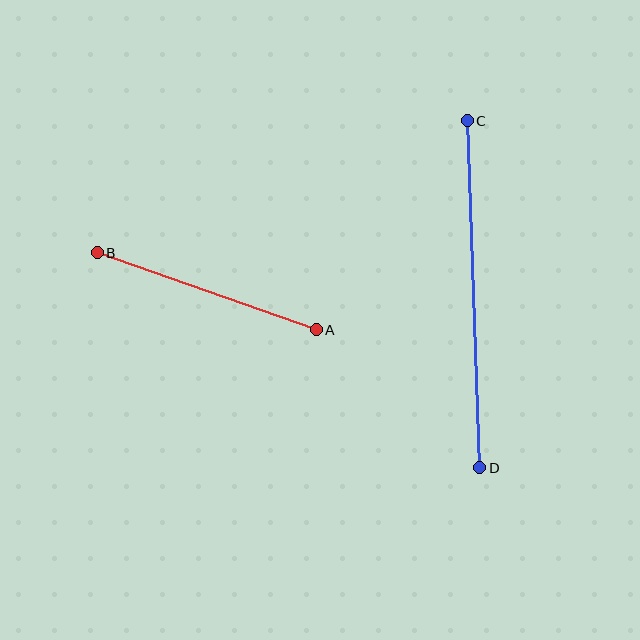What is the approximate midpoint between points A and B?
The midpoint is at approximately (207, 291) pixels.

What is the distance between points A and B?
The distance is approximately 232 pixels.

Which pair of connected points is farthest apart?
Points C and D are farthest apart.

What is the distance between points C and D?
The distance is approximately 347 pixels.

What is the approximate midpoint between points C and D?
The midpoint is at approximately (473, 294) pixels.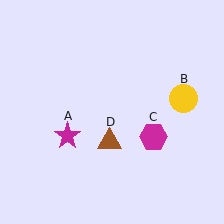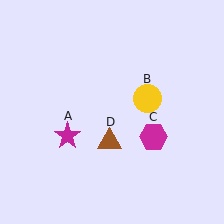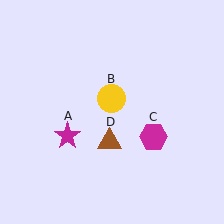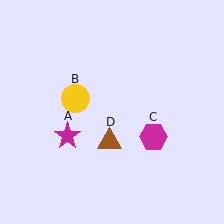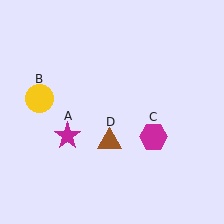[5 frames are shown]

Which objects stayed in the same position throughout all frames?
Magenta star (object A) and magenta hexagon (object C) and brown triangle (object D) remained stationary.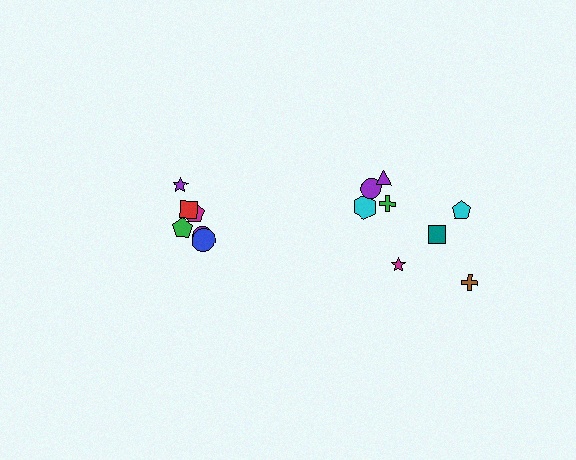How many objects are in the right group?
There are 8 objects.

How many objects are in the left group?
There are 6 objects.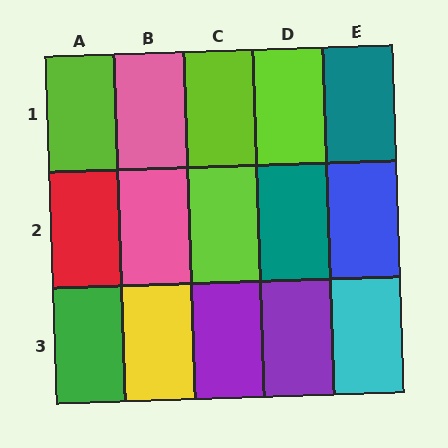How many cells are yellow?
1 cell is yellow.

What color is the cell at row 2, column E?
Blue.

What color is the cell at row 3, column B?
Yellow.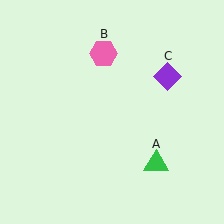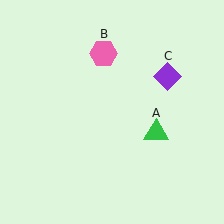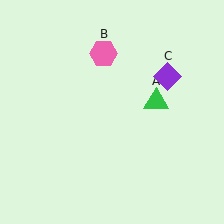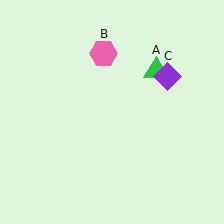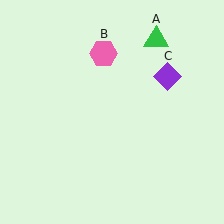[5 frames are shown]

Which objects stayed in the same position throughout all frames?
Pink hexagon (object B) and purple diamond (object C) remained stationary.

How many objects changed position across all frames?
1 object changed position: green triangle (object A).